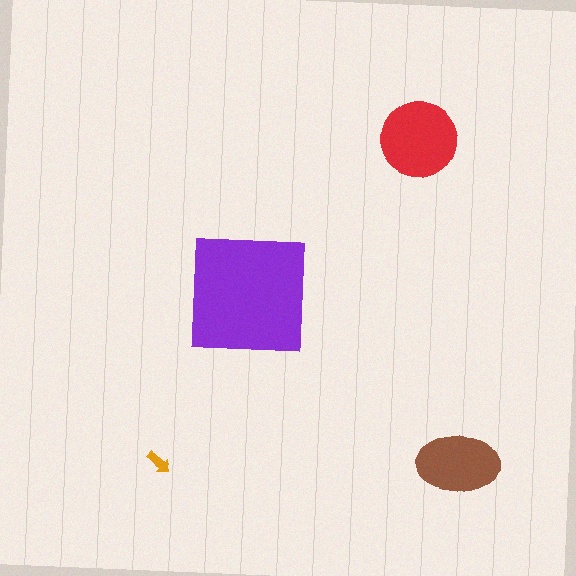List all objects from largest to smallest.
The purple square, the red circle, the brown ellipse, the orange arrow.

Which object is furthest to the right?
The brown ellipse is rightmost.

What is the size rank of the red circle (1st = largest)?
2nd.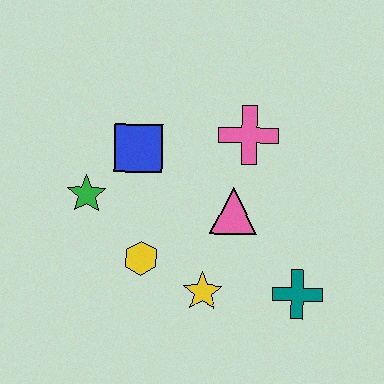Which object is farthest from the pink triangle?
The green star is farthest from the pink triangle.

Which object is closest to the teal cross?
The yellow star is closest to the teal cross.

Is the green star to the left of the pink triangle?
Yes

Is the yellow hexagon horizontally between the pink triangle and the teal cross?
No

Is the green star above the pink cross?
No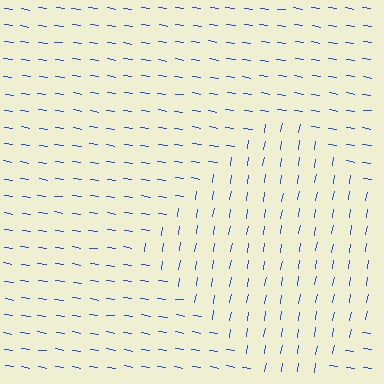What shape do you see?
I see a diamond.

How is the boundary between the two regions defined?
The boundary is defined purely by a change in line orientation (approximately 89 degrees difference). All lines are the same color and thickness.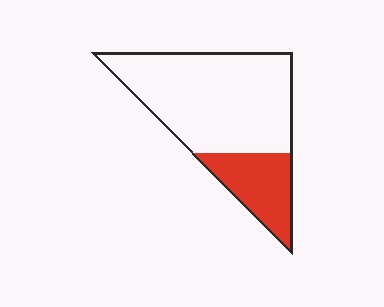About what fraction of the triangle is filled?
About one quarter (1/4).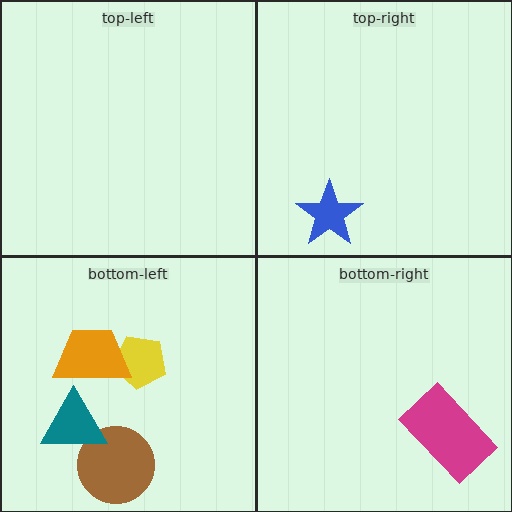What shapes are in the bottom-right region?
The magenta rectangle.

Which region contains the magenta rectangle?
The bottom-right region.